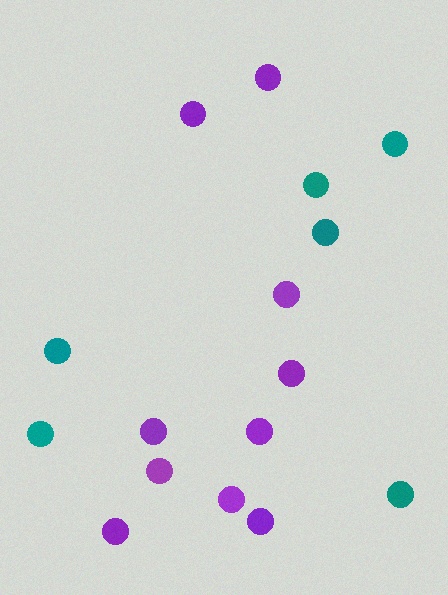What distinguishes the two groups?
There are 2 groups: one group of purple circles (10) and one group of teal circles (6).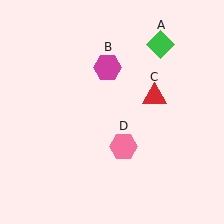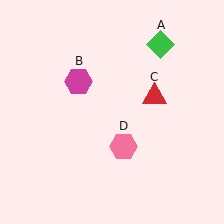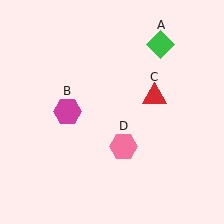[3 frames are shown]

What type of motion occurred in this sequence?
The magenta hexagon (object B) rotated counterclockwise around the center of the scene.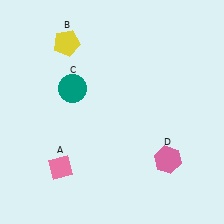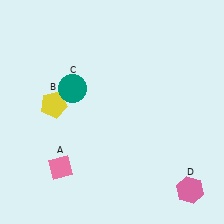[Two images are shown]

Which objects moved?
The objects that moved are: the yellow pentagon (B), the pink hexagon (D).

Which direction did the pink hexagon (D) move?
The pink hexagon (D) moved down.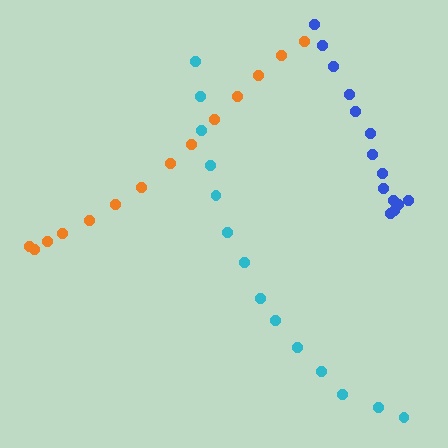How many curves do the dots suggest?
There are 3 distinct paths.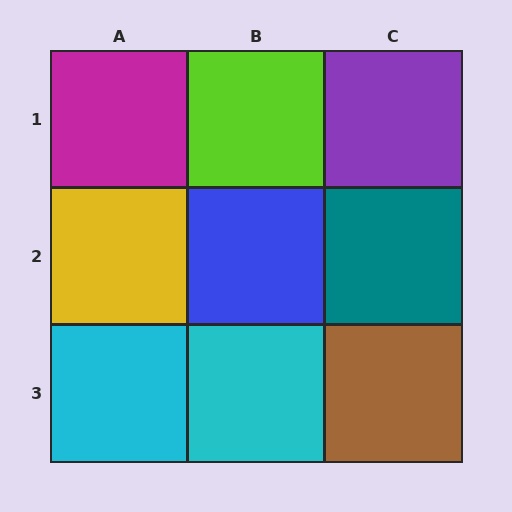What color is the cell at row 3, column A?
Cyan.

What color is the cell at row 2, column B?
Blue.